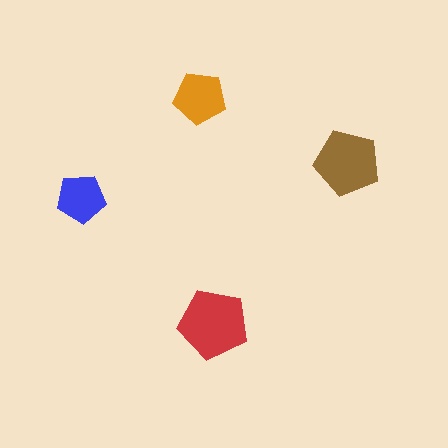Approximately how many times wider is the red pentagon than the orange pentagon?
About 1.5 times wider.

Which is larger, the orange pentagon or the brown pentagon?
The brown one.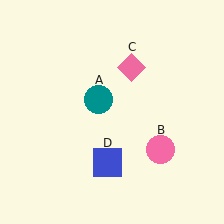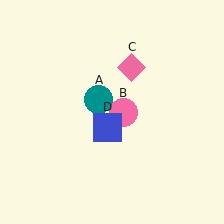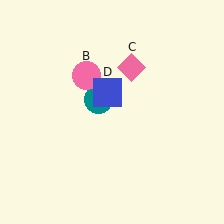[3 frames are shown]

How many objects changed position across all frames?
2 objects changed position: pink circle (object B), blue square (object D).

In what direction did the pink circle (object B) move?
The pink circle (object B) moved up and to the left.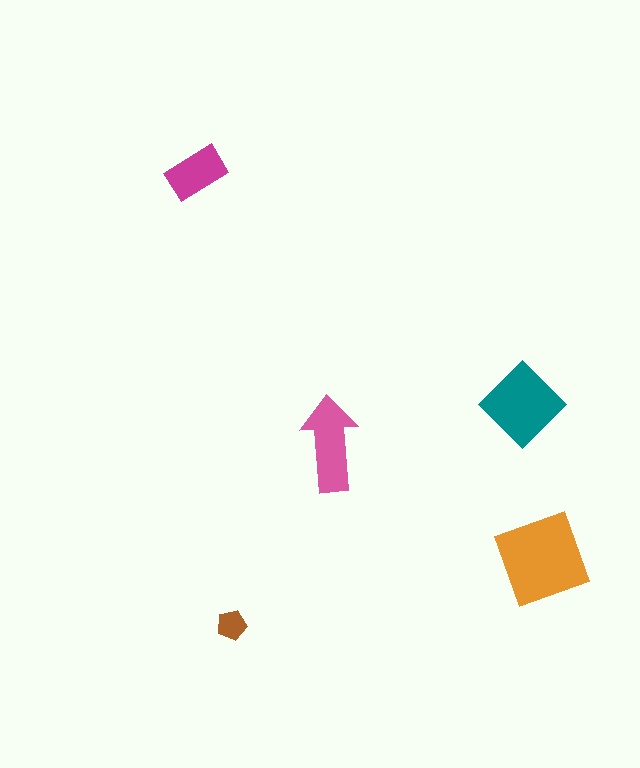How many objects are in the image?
There are 5 objects in the image.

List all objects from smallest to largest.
The brown pentagon, the magenta rectangle, the pink arrow, the teal diamond, the orange square.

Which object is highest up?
The magenta rectangle is topmost.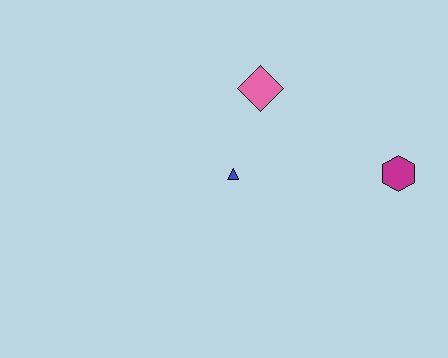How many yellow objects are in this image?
There are no yellow objects.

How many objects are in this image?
There are 3 objects.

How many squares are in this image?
There are no squares.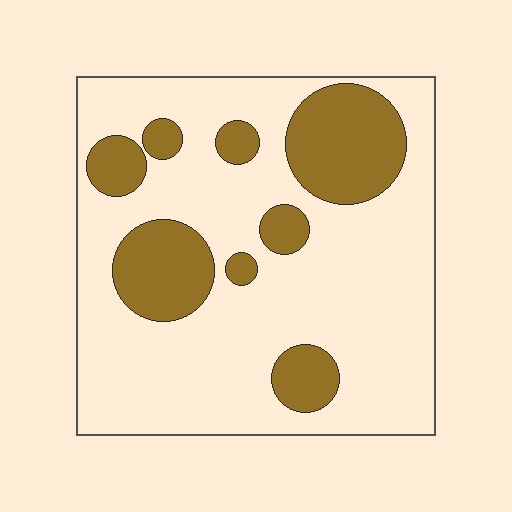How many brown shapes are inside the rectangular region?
8.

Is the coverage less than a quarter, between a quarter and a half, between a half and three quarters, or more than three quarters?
Between a quarter and a half.